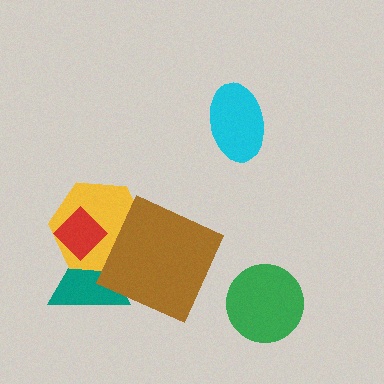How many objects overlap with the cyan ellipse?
0 objects overlap with the cyan ellipse.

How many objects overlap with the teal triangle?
3 objects overlap with the teal triangle.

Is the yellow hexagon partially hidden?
Yes, it is partially covered by another shape.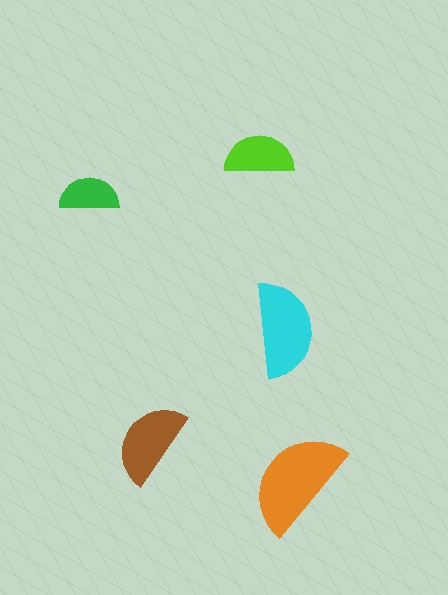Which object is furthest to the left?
The green semicircle is leftmost.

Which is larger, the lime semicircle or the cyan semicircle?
The cyan one.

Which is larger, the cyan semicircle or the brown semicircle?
The cyan one.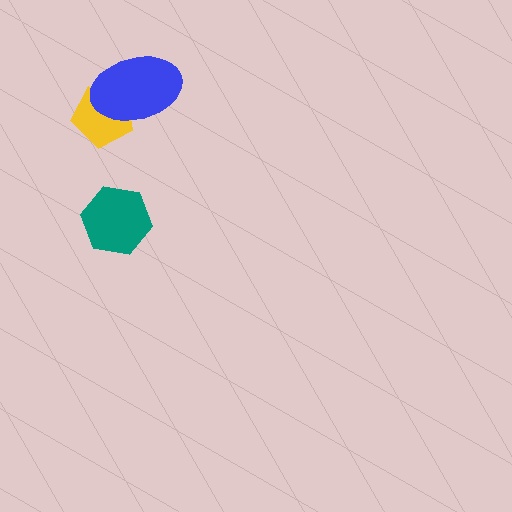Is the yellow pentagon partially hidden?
Yes, it is partially covered by another shape.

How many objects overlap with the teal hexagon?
0 objects overlap with the teal hexagon.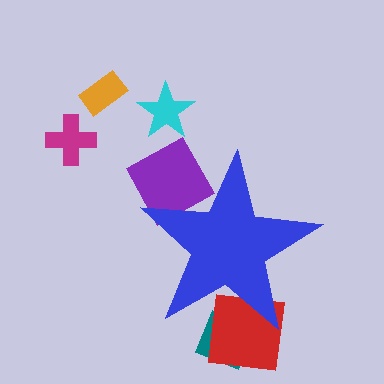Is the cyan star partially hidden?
No, the cyan star is fully visible.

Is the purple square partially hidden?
Yes, the purple square is partially hidden behind the blue star.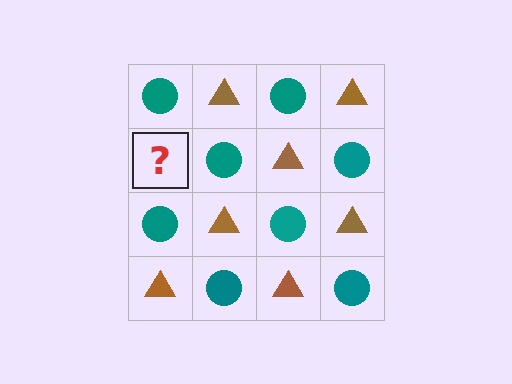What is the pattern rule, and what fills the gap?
The rule is that it alternates teal circle and brown triangle in a checkerboard pattern. The gap should be filled with a brown triangle.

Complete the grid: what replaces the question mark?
The question mark should be replaced with a brown triangle.